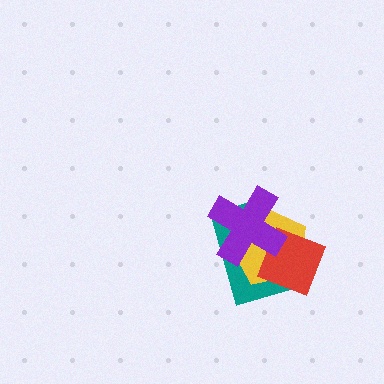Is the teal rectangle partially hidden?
Yes, it is partially covered by another shape.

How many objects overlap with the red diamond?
3 objects overlap with the red diamond.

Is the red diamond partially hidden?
Yes, it is partially covered by another shape.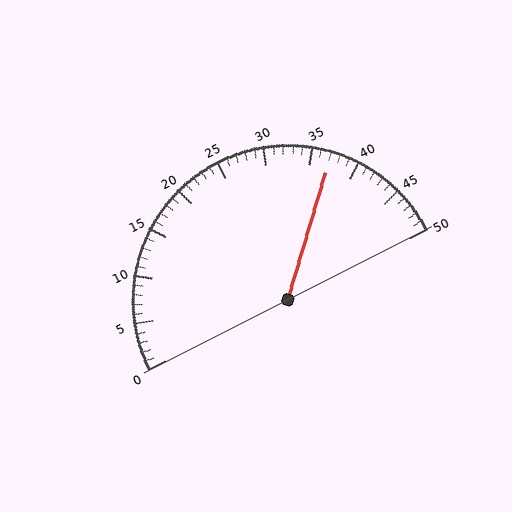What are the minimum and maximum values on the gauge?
The gauge ranges from 0 to 50.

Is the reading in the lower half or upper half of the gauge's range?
The reading is in the upper half of the range (0 to 50).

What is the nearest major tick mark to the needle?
The nearest major tick mark is 35.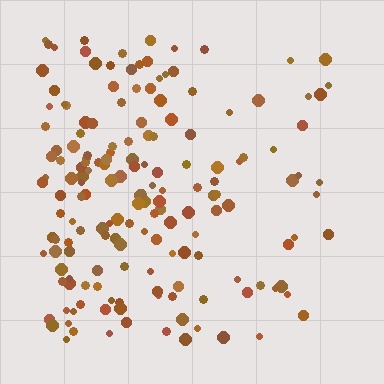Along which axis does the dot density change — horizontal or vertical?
Horizontal.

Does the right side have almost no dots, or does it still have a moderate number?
Still a moderate number, just noticeably fewer than the left.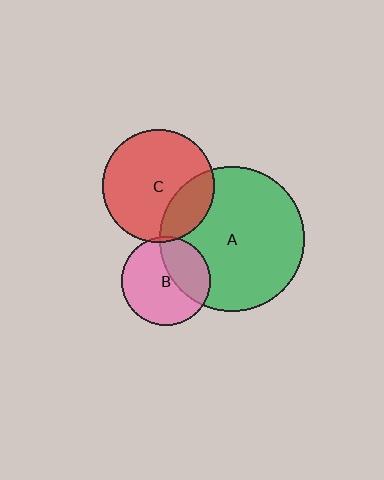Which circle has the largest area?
Circle A (green).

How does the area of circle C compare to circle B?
Approximately 1.6 times.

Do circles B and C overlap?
Yes.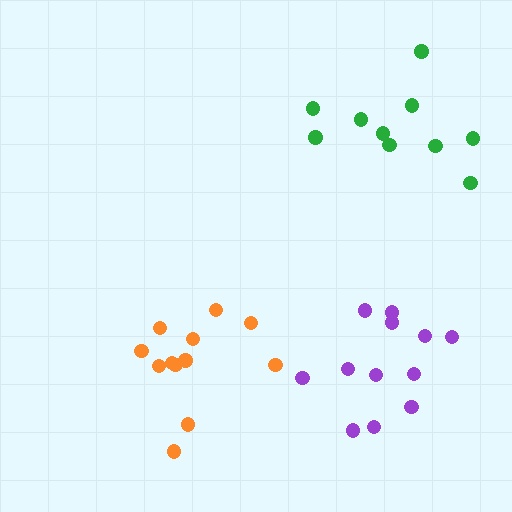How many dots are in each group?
Group 1: 12 dots, Group 2: 10 dots, Group 3: 12 dots (34 total).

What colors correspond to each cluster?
The clusters are colored: orange, green, purple.